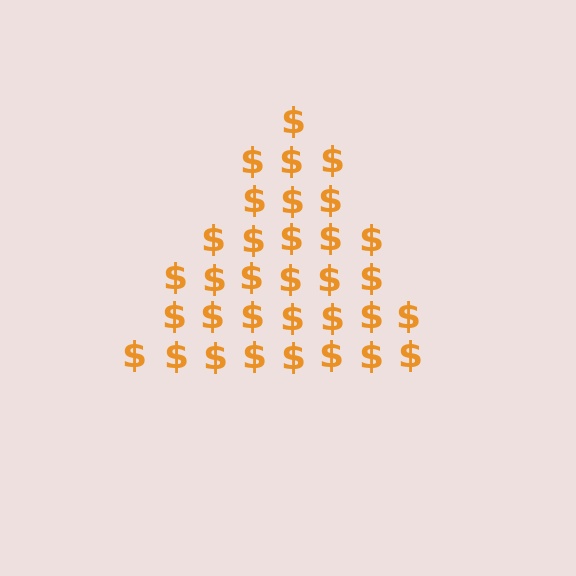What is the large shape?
The large shape is a triangle.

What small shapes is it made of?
It is made of small dollar signs.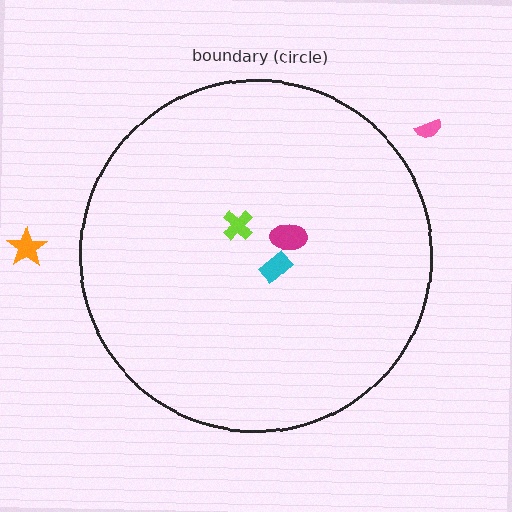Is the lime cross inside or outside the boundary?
Inside.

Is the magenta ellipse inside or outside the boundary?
Inside.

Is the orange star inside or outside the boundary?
Outside.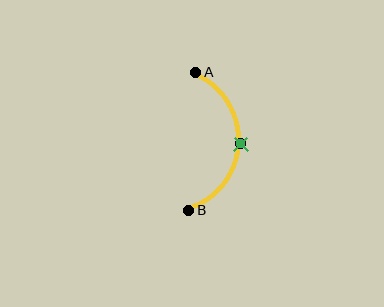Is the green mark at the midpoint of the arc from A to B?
Yes. The green mark lies on the arc at equal arc-length from both A and B — it is the arc midpoint.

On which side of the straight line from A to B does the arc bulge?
The arc bulges to the right of the straight line connecting A and B.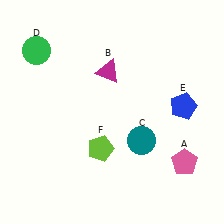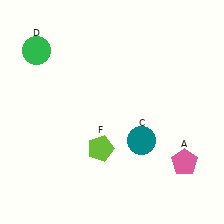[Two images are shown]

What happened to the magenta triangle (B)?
The magenta triangle (B) was removed in Image 2. It was in the top-left area of Image 1.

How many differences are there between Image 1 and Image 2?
There are 2 differences between the two images.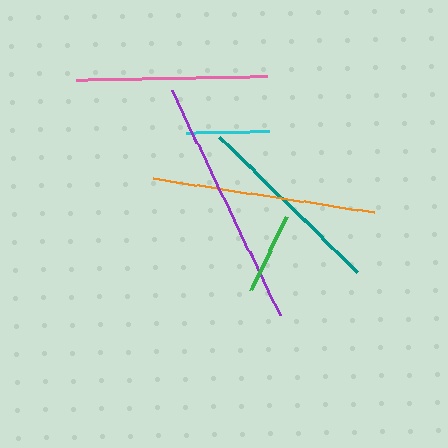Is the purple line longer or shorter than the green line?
The purple line is longer than the green line.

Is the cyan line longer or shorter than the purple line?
The purple line is longer than the cyan line.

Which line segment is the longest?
The purple line is the longest at approximately 250 pixels.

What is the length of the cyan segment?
The cyan segment is approximately 83 pixels long.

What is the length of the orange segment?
The orange segment is approximately 223 pixels long.